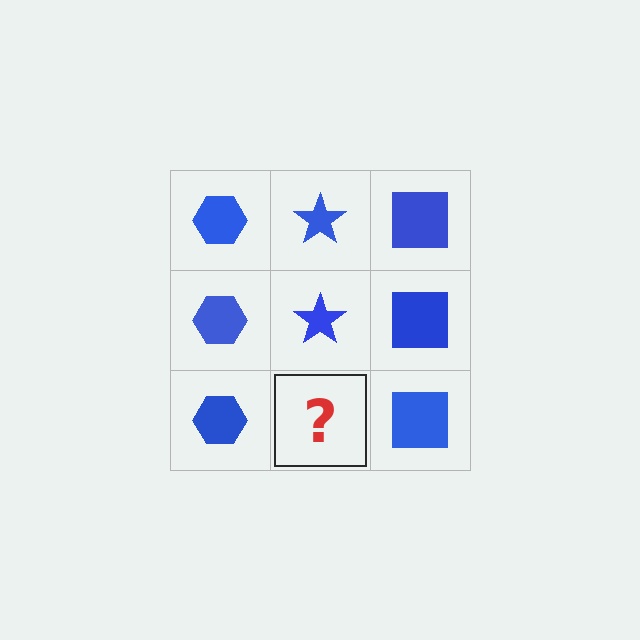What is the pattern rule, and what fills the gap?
The rule is that each column has a consistent shape. The gap should be filled with a blue star.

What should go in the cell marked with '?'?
The missing cell should contain a blue star.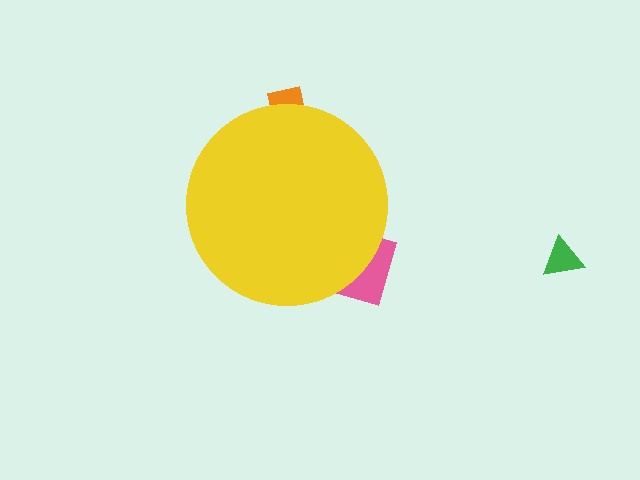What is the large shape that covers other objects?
A yellow circle.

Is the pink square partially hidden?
Yes, the pink square is partially hidden behind the yellow circle.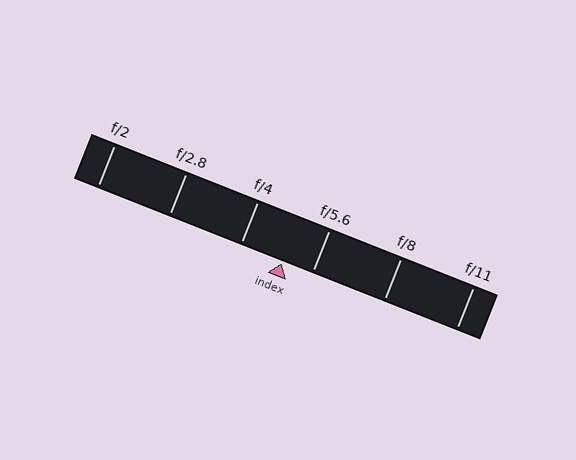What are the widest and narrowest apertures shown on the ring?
The widest aperture shown is f/2 and the narrowest is f/11.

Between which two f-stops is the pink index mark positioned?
The index mark is between f/4 and f/5.6.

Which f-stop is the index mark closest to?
The index mark is closest to f/5.6.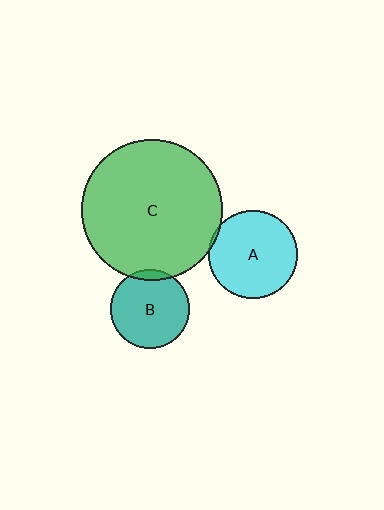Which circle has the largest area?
Circle C (green).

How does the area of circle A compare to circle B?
Approximately 1.2 times.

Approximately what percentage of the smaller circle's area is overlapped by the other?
Approximately 5%.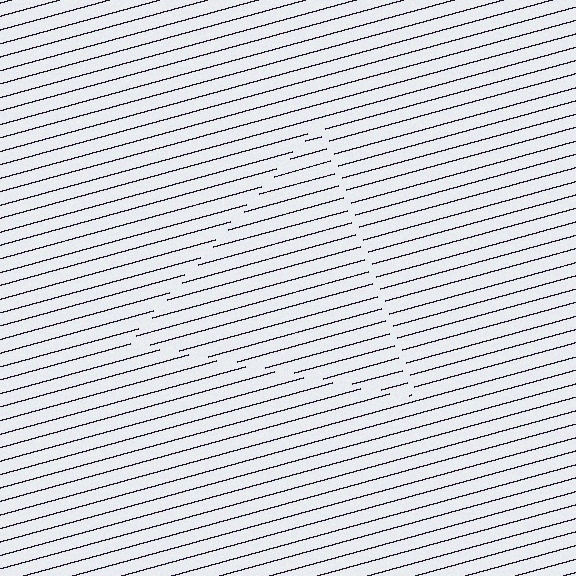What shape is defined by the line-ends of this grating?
An illusory triangle. The interior of the shape contains the same grating, shifted by half a period — the contour is defined by the phase discontinuity where line-ends from the inner and outer gratings abut.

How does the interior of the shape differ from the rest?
The interior of the shape contains the same grating, shifted by half a period — the contour is defined by the phase discontinuity where line-ends from the inner and outer gratings abut.